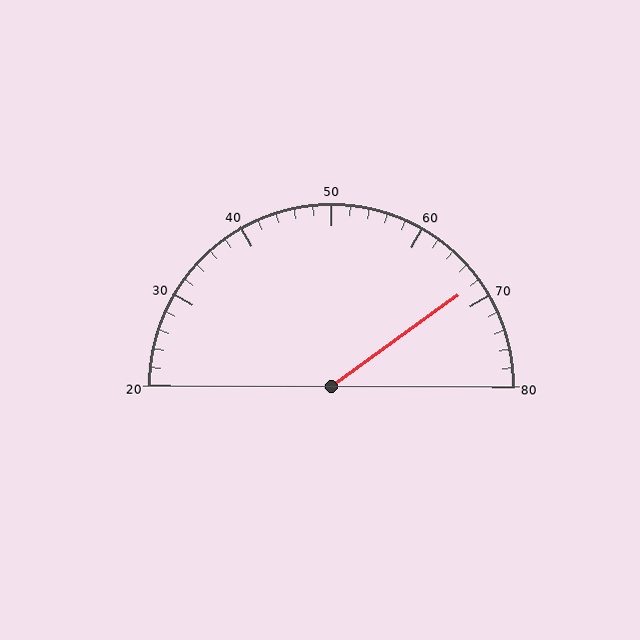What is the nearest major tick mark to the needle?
The nearest major tick mark is 70.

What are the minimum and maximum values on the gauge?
The gauge ranges from 20 to 80.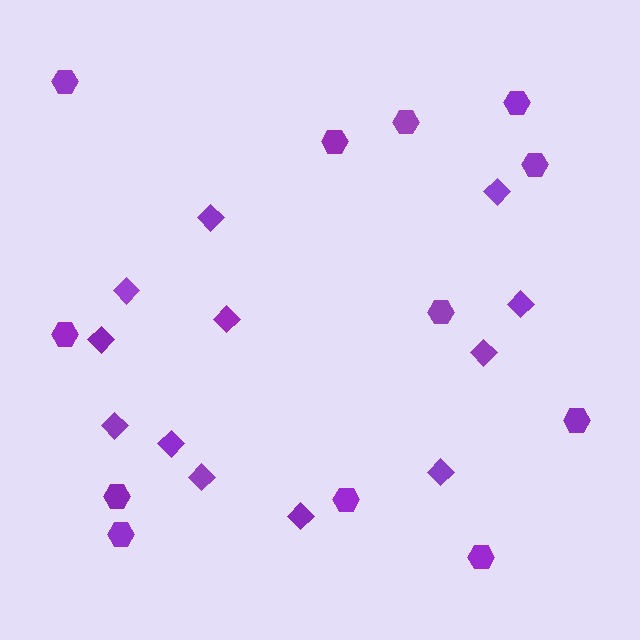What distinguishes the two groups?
There are 2 groups: one group of hexagons (12) and one group of diamonds (12).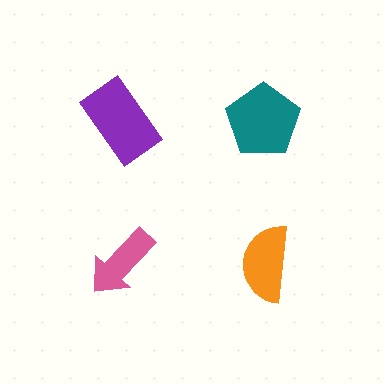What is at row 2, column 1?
A pink arrow.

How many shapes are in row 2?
2 shapes.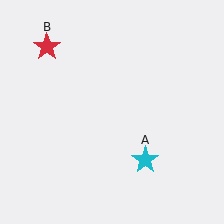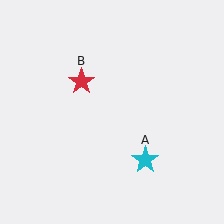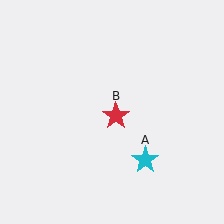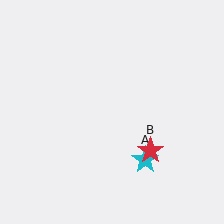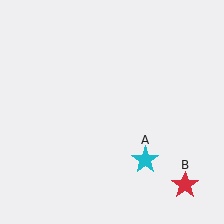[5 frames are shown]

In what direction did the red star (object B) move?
The red star (object B) moved down and to the right.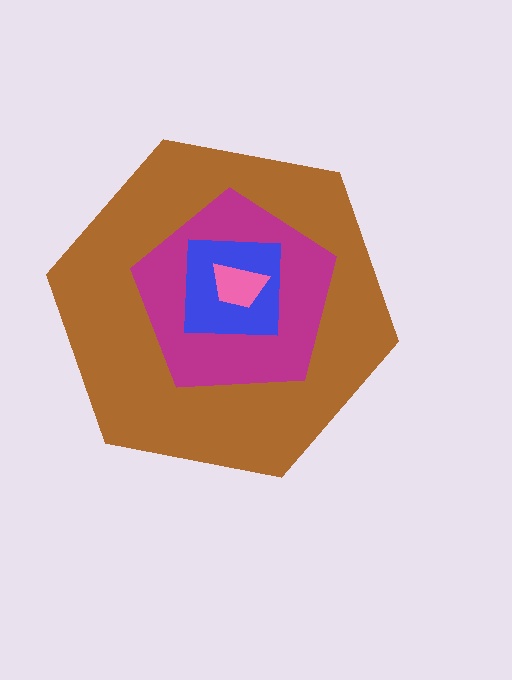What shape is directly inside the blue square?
The pink trapezoid.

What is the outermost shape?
The brown hexagon.